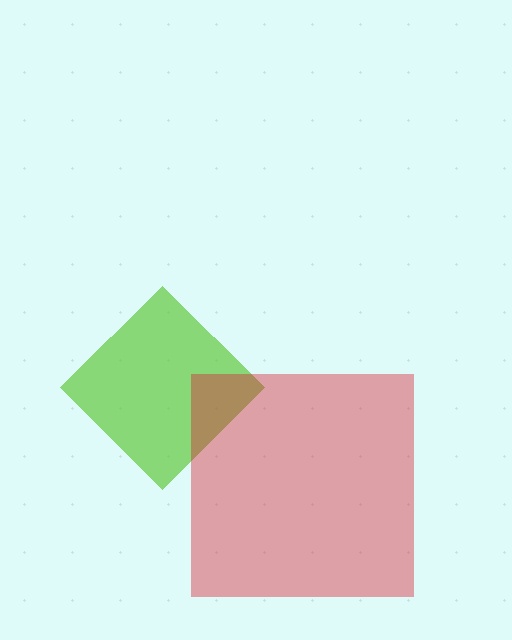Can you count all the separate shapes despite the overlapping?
Yes, there are 2 separate shapes.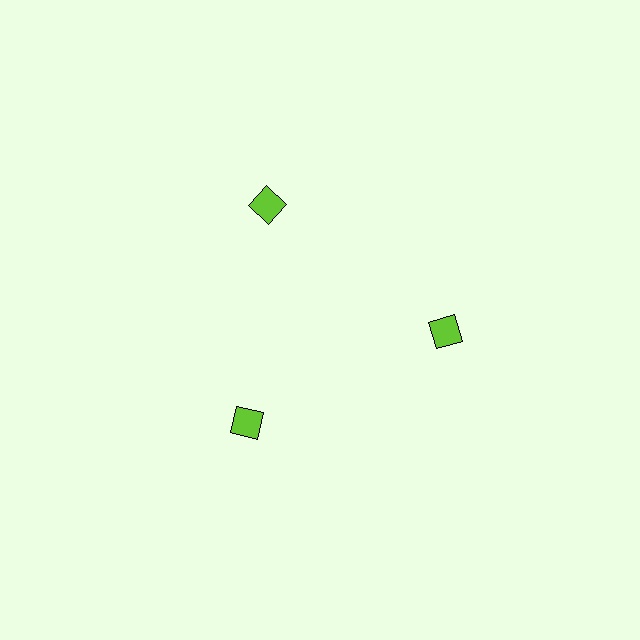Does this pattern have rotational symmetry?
Yes, this pattern has 3-fold rotational symmetry. It looks the same after rotating 120 degrees around the center.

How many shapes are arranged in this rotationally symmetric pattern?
There are 3 shapes, arranged in 3 groups of 1.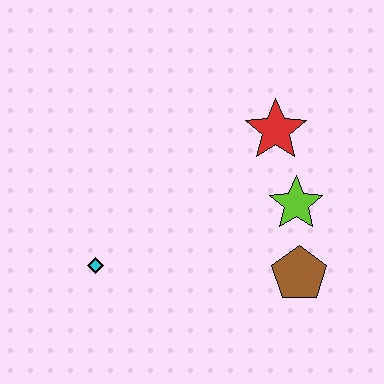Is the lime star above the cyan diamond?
Yes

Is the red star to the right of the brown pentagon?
No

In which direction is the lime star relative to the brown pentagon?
The lime star is above the brown pentagon.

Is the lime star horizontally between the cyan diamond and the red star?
No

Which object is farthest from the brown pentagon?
The cyan diamond is farthest from the brown pentagon.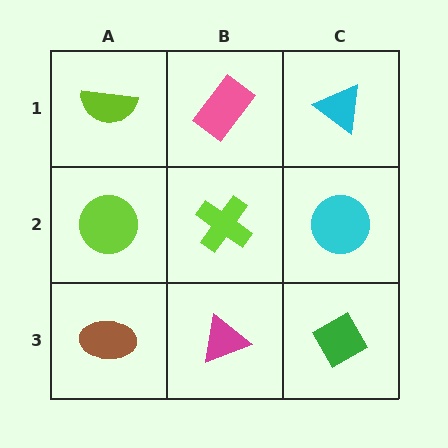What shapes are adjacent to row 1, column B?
A lime cross (row 2, column B), a lime semicircle (row 1, column A), a cyan triangle (row 1, column C).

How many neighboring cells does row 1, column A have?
2.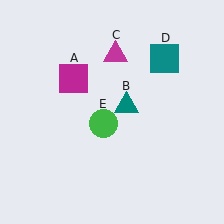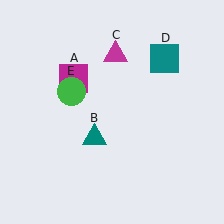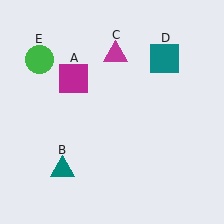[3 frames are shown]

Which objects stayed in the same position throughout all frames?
Magenta square (object A) and magenta triangle (object C) and teal square (object D) remained stationary.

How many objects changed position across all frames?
2 objects changed position: teal triangle (object B), green circle (object E).